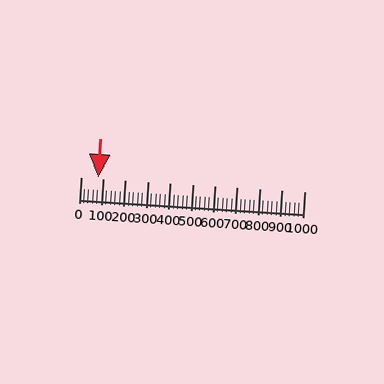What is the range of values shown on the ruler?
The ruler shows values from 0 to 1000.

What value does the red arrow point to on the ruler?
The red arrow points to approximately 77.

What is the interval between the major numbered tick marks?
The major tick marks are spaced 100 units apart.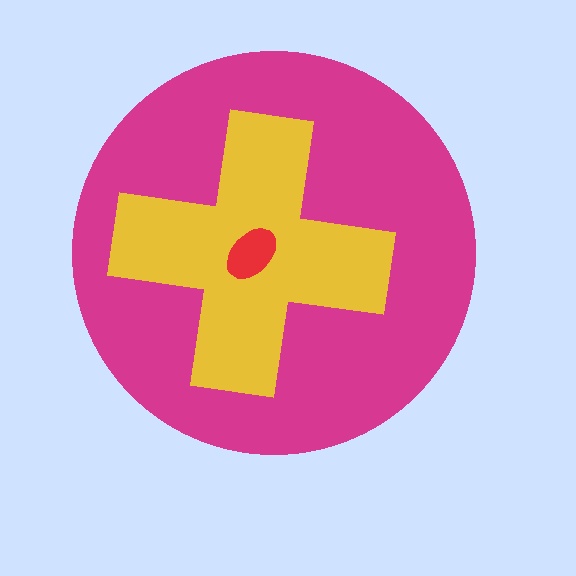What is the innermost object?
The red ellipse.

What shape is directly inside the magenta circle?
The yellow cross.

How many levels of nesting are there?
3.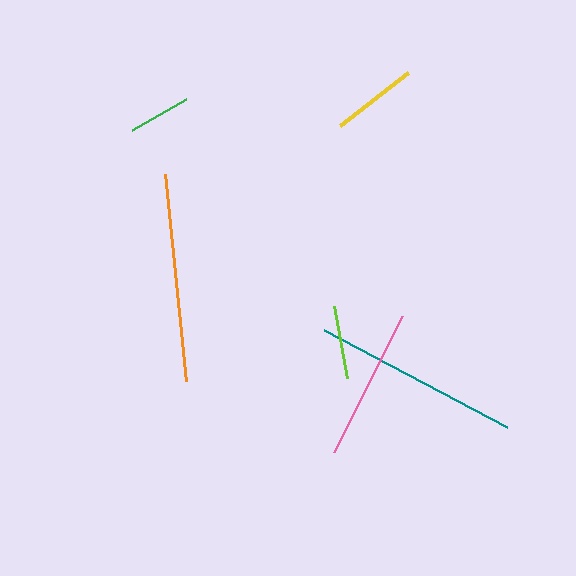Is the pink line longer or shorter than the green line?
The pink line is longer than the green line.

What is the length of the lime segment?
The lime segment is approximately 73 pixels long.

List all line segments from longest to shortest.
From longest to shortest: orange, teal, pink, yellow, lime, green.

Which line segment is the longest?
The orange line is the longest at approximately 208 pixels.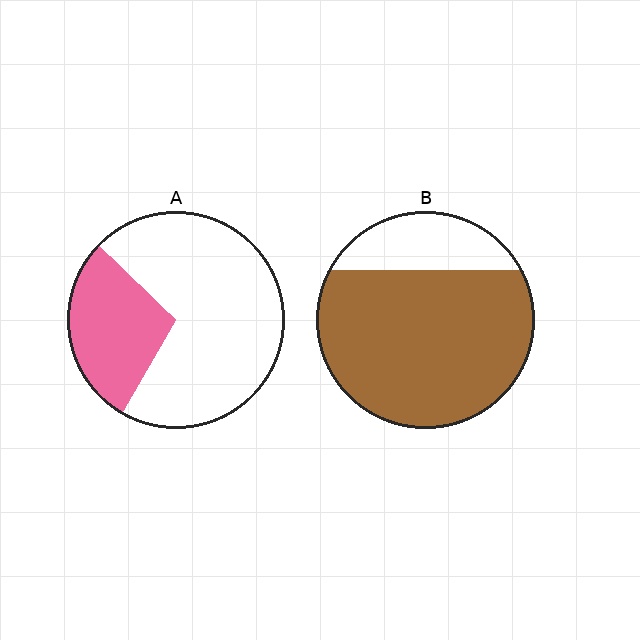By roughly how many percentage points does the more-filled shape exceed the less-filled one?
By roughly 50 percentage points (B over A).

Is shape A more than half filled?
No.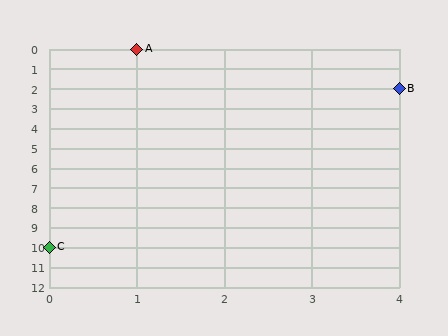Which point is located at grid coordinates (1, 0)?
Point A is at (1, 0).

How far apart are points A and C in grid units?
Points A and C are 1 column and 10 rows apart (about 10.0 grid units diagonally).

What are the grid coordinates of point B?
Point B is at grid coordinates (4, 2).